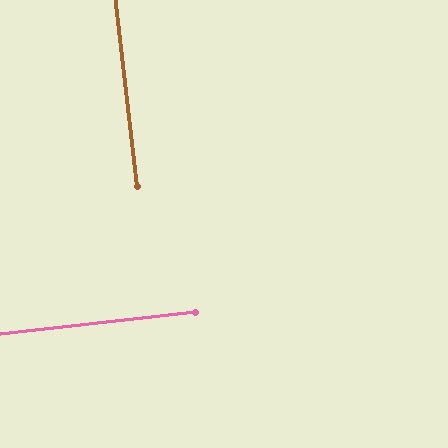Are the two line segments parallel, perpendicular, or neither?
Perpendicular — they meet at approximately 90°.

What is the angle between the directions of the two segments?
Approximately 90 degrees.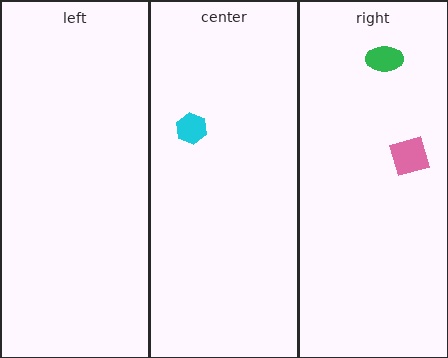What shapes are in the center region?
The cyan hexagon.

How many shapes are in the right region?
2.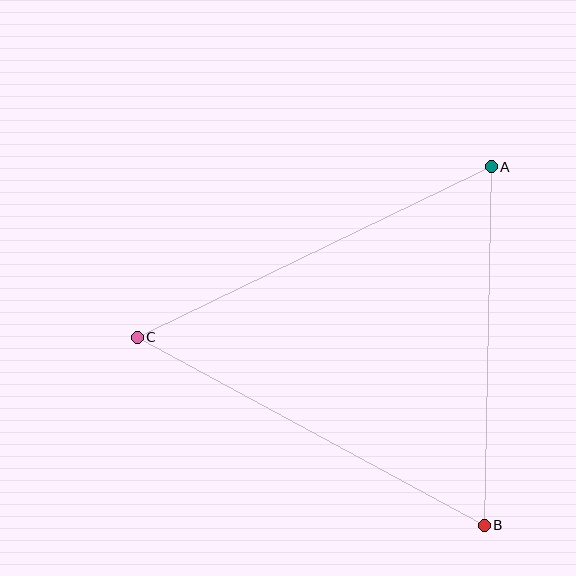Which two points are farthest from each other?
Points B and C are farthest from each other.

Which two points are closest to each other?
Points A and B are closest to each other.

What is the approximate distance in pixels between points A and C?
The distance between A and C is approximately 393 pixels.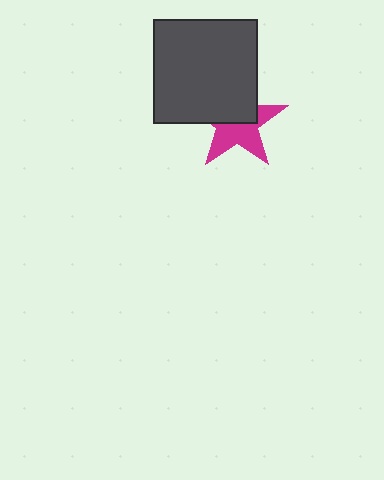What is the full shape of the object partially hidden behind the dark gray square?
The partially hidden object is a magenta star.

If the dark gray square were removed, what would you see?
You would see the complete magenta star.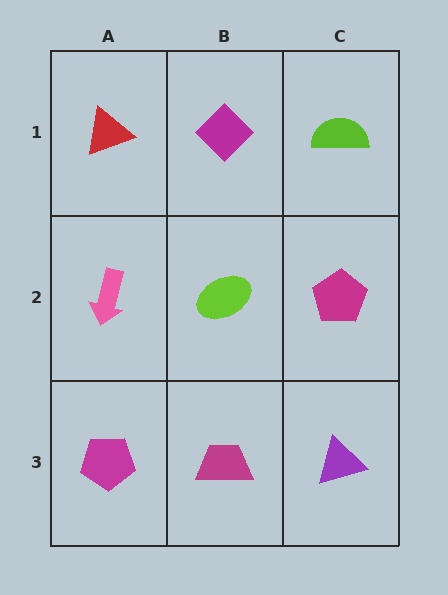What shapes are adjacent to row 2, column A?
A red triangle (row 1, column A), a magenta pentagon (row 3, column A), a lime ellipse (row 2, column B).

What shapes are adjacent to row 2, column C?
A lime semicircle (row 1, column C), a purple triangle (row 3, column C), a lime ellipse (row 2, column B).